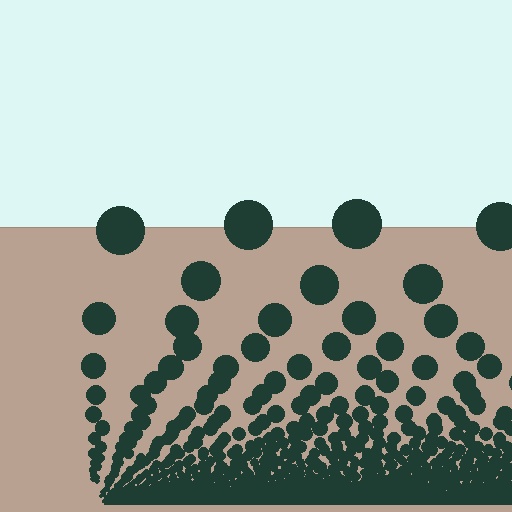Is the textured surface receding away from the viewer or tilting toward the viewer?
The surface appears to tilt toward the viewer. Texture elements get larger and sparser toward the top.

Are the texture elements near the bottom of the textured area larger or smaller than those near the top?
Smaller. The gradient is inverted — elements near the bottom are smaller and denser.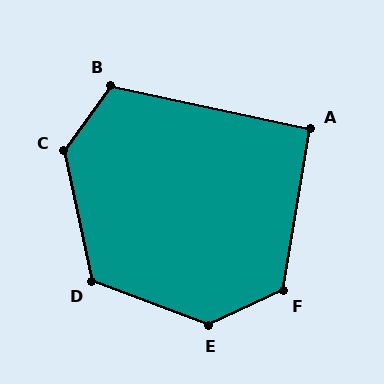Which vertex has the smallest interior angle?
A, at approximately 93 degrees.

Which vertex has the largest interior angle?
E, at approximately 135 degrees.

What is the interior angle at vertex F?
Approximately 124 degrees (obtuse).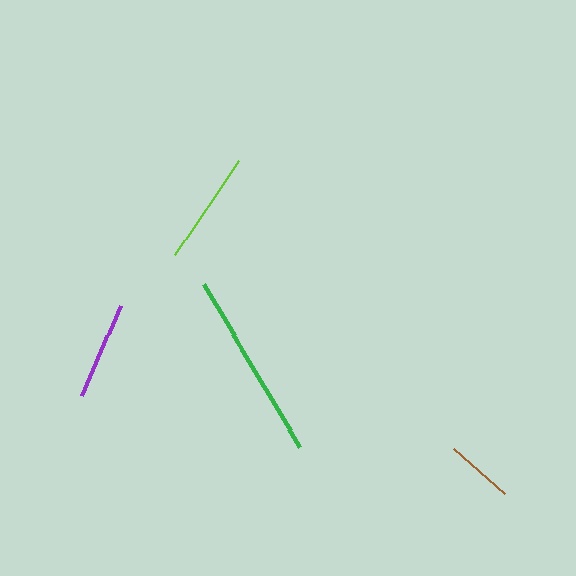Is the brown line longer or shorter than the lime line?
The lime line is longer than the brown line.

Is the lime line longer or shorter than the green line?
The green line is longer than the lime line.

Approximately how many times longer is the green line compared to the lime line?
The green line is approximately 1.7 times the length of the lime line.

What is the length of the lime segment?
The lime segment is approximately 113 pixels long.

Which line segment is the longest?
The green line is the longest at approximately 189 pixels.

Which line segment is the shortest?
The brown line is the shortest at approximately 67 pixels.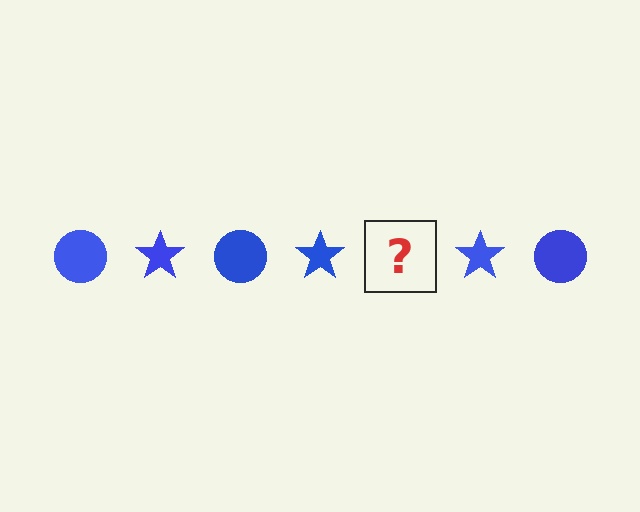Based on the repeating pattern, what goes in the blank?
The blank should be a blue circle.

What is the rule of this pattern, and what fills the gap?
The rule is that the pattern cycles through circle, star shapes in blue. The gap should be filled with a blue circle.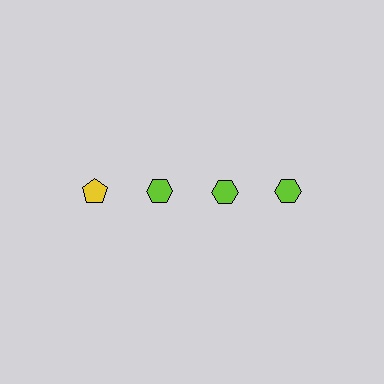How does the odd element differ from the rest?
It differs in both color (yellow instead of lime) and shape (pentagon instead of hexagon).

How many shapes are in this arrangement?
There are 4 shapes arranged in a grid pattern.